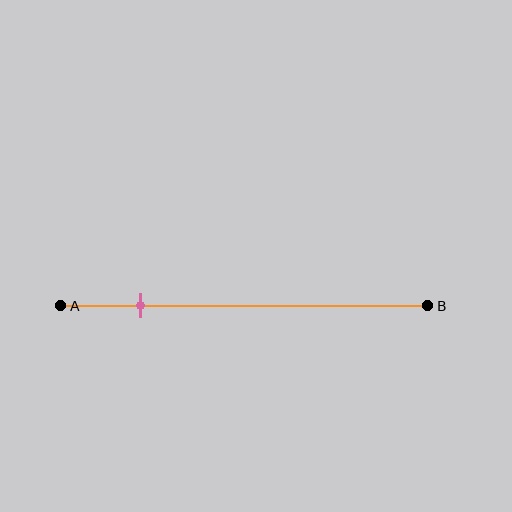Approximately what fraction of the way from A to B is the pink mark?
The pink mark is approximately 20% of the way from A to B.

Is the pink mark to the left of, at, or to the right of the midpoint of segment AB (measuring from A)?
The pink mark is to the left of the midpoint of segment AB.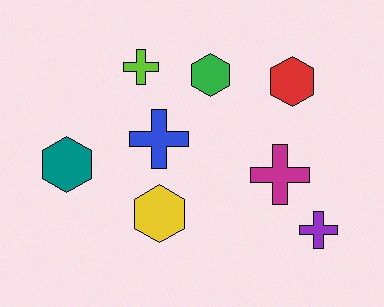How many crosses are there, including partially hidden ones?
There are 4 crosses.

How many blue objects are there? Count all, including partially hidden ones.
There is 1 blue object.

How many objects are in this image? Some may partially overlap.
There are 8 objects.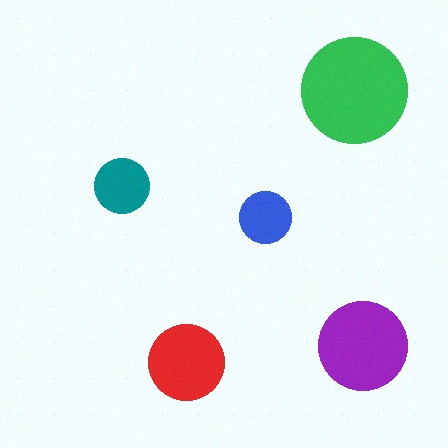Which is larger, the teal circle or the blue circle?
The teal one.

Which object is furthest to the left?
The teal circle is leftmost.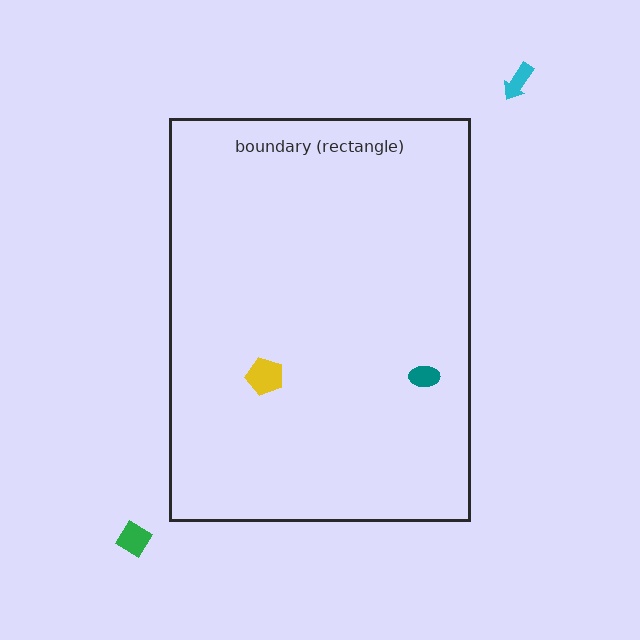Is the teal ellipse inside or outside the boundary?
Inside.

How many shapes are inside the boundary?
2 inside, 2 outside.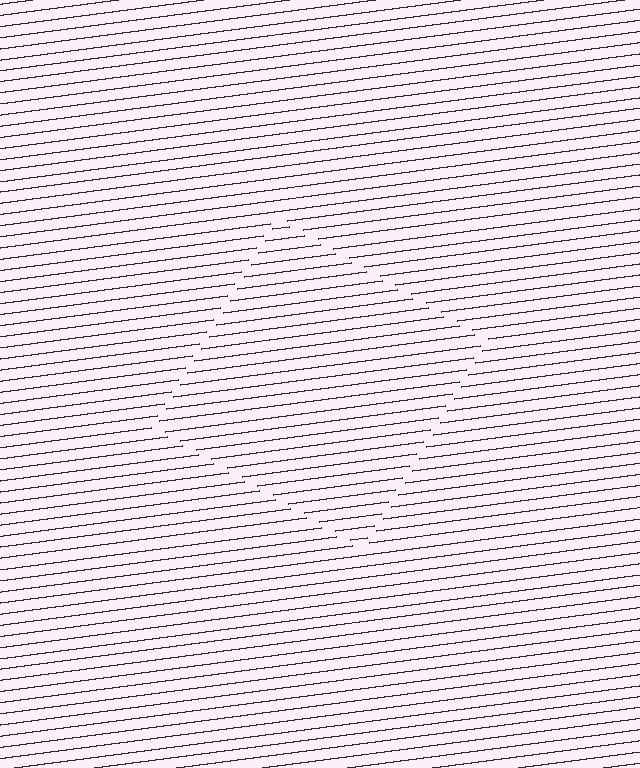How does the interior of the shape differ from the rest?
The interior of the shape contains the same grating, shifted by half a period — the contour is defined by the phase discontinuity where line-ends from the inner and outer gratings abut.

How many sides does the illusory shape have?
4 sides — the line-ends trace a square.